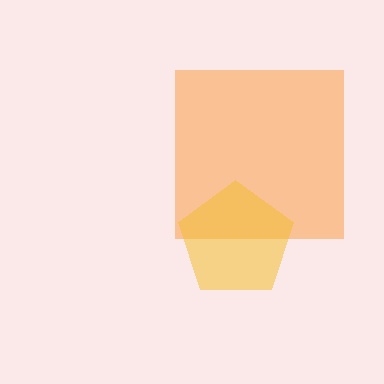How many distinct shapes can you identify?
There are 2 distinct shapes: an orange square, a yellow pentagon.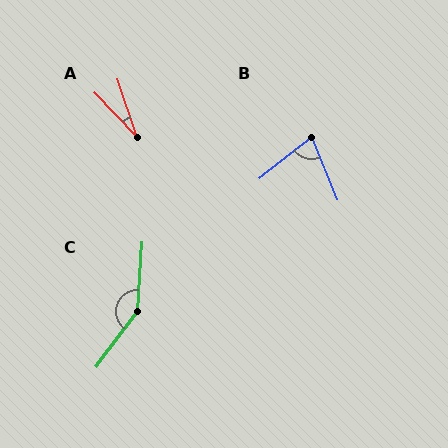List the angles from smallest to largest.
A (25°), B (74°), C (147°).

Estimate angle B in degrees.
Approximately 74 degrees.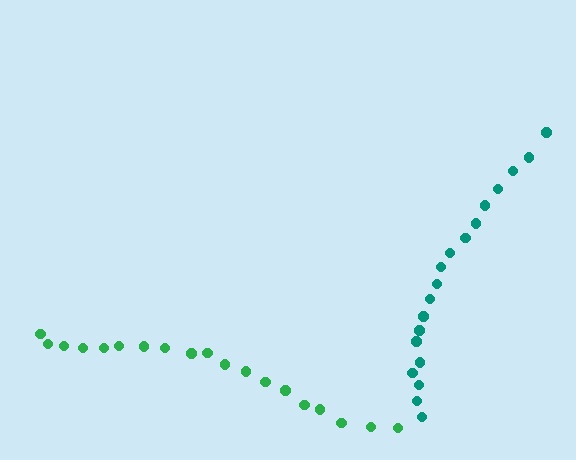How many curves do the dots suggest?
There are 2 distinct paths.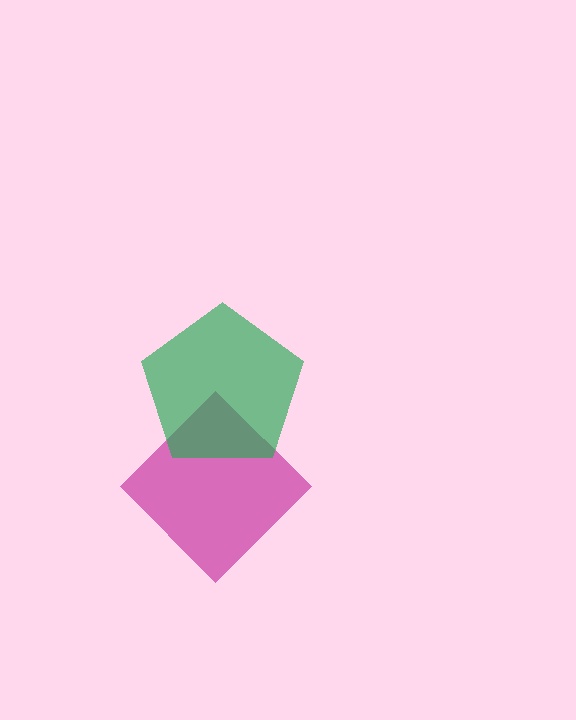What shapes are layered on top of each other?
The layered shapes are: a magenta diamond, a green pentagon.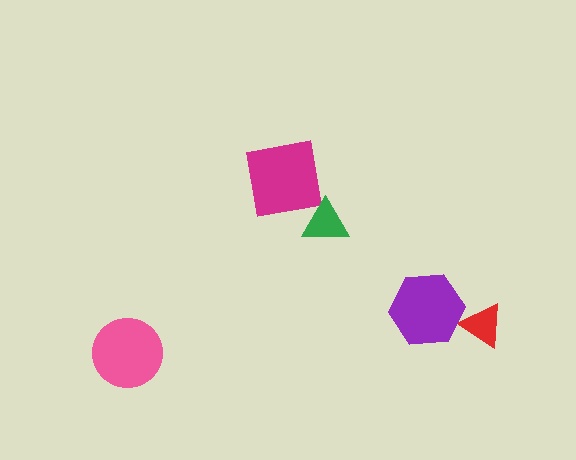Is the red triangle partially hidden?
Yes, it is partially covered by another shape.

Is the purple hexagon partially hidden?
No, no other shape covers it.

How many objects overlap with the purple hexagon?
1 object overlaps with the purple hexagon.